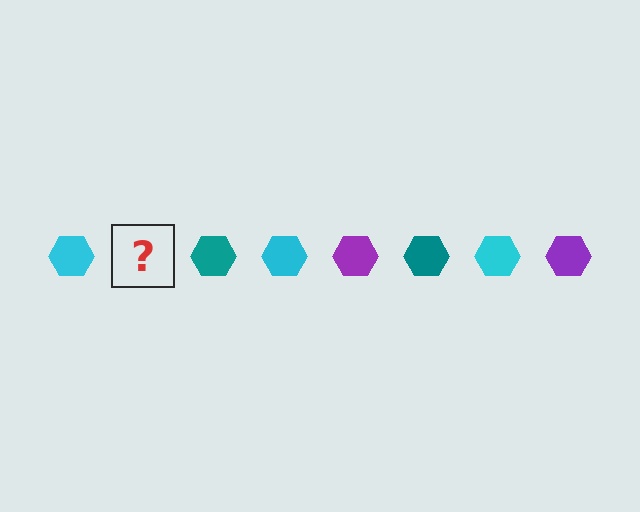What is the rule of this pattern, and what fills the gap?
The rule is that the pattern cycles through cyan, purple, teal hexagons. The gap should be filled with a purple hexagon.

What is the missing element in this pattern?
The missing element is a purple hexagon.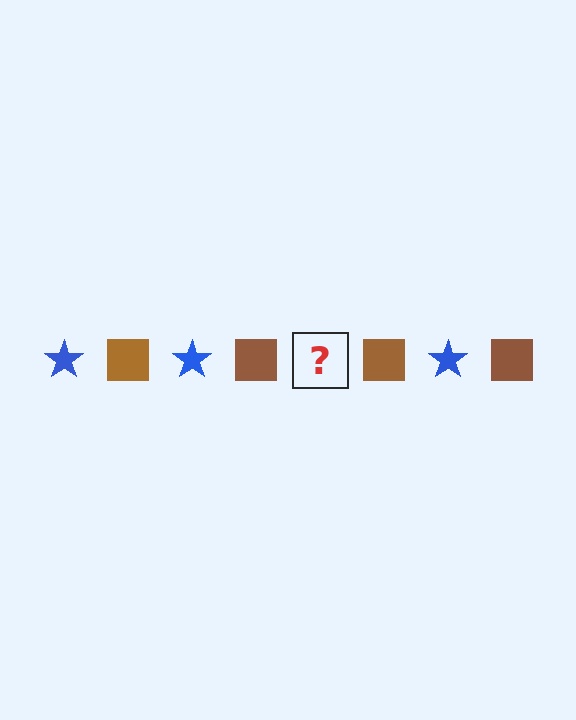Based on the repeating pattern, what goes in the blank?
The blank should be a blue star.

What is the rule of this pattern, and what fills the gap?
The rule is that the pattern alternates between blue star and brown square. The gap should be filled with a blue star.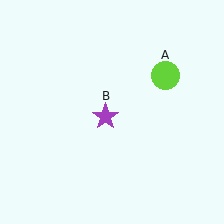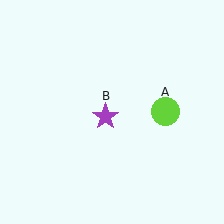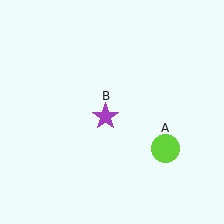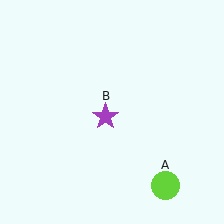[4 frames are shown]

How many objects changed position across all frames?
1 object changed position: lime circle (object A).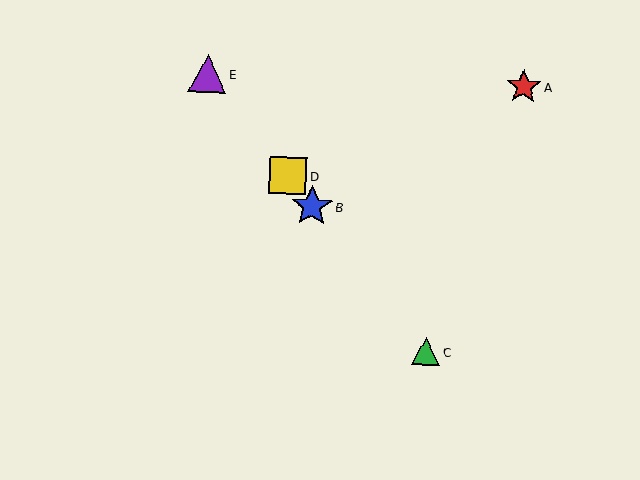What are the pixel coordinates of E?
Object E is at (207, 74).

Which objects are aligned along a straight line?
Objects B, C, D, E are aligned along a straight line.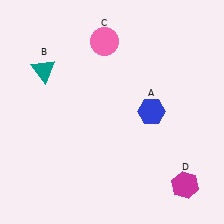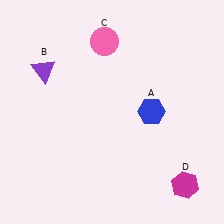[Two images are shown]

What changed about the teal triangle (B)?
In Image 1, B is teal. In Image 2, it changed to purple.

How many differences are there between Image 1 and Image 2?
There is 1 difference between the two images.